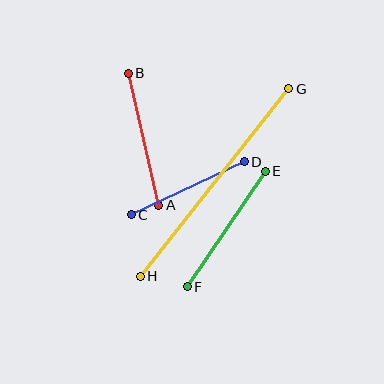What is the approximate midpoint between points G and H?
The midpoint is at approximately (214, 182) pixels.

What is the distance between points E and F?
The distance is approximately 140 pixels.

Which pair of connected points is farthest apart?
Points G and H are farthest apart.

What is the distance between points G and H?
The distance is approximately 239 pixels.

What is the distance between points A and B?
The distance is approximately 136 pixels.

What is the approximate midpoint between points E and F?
The midpoint is at approximately (226, 229) pixels.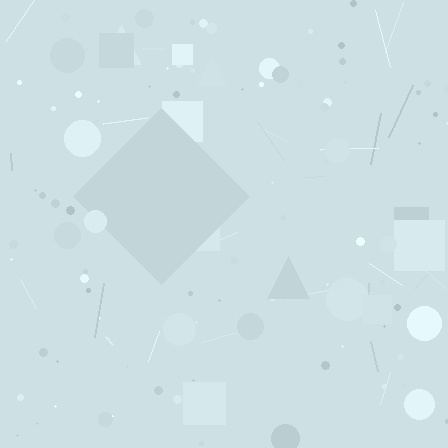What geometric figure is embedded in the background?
A diamond is embedded in the background.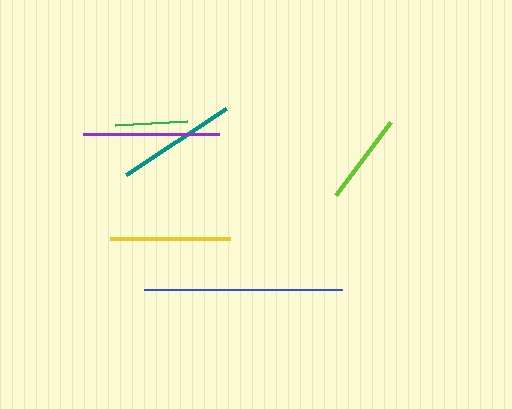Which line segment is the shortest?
The green line is the shortest at approximately 71 pixels.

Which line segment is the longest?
The blue line is the longest at approximately 198 pixels.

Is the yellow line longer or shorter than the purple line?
The purple line is longer than the yellow line.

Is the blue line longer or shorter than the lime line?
The blue line is longer than the lime line.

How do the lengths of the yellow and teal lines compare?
The yellow and teal lines are approximately the same length.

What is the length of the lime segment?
The lime segment is approximately 92 pixels long.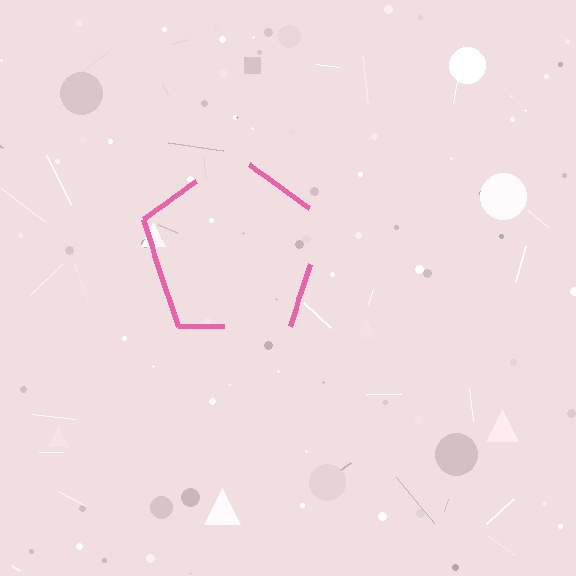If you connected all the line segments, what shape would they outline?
They would outline a pentagon.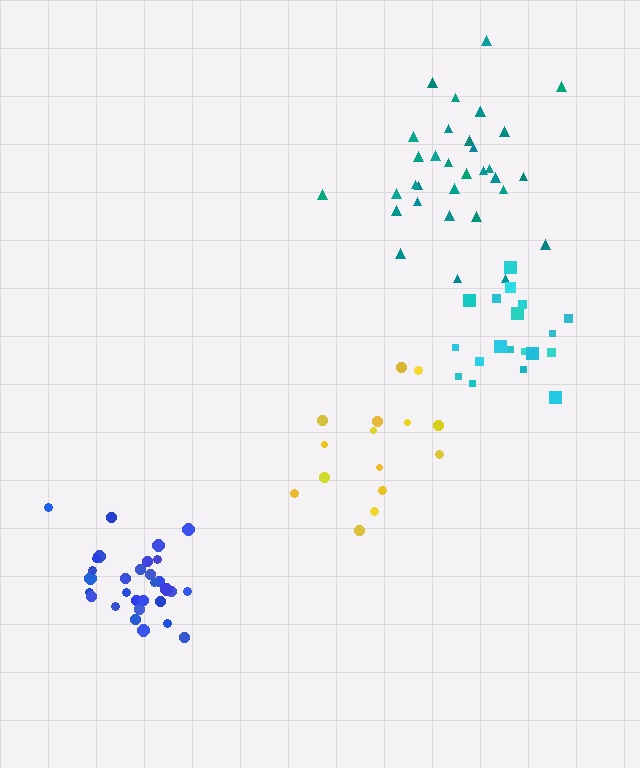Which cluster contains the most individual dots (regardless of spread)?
Teal (33).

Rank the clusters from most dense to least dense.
blue, cyan, teal, yellow.